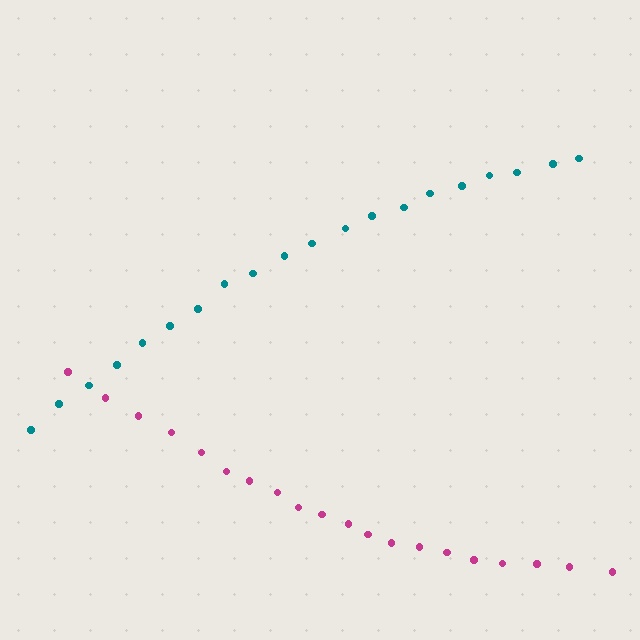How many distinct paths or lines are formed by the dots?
There are 2 distinct paths.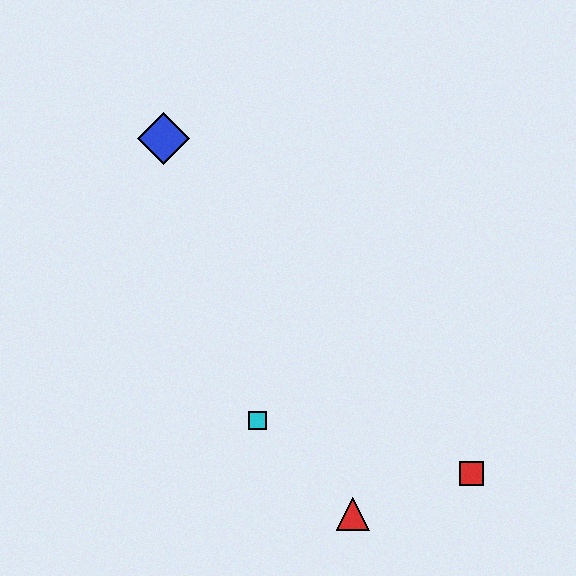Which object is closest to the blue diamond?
The cyan square is closest to the blue diamond.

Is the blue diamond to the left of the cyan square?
Yes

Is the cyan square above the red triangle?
Yes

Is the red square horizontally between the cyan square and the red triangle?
No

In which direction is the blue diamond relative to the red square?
The blue diamond is above the red square.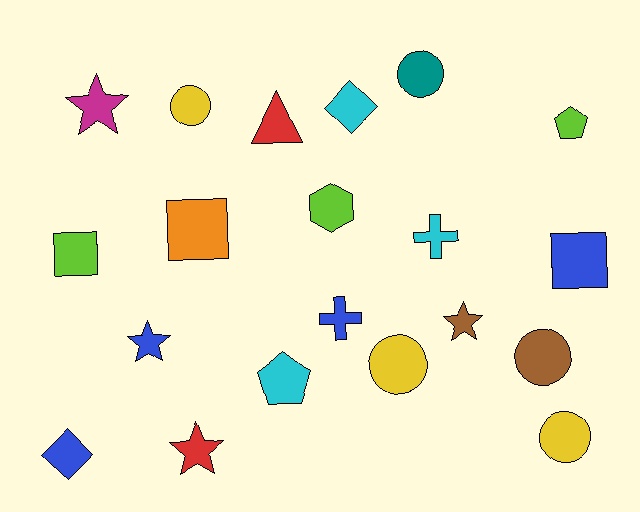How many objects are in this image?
There are 20 objects.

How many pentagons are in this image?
There are 2 pentagons.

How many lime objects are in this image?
There are 3 lime objects.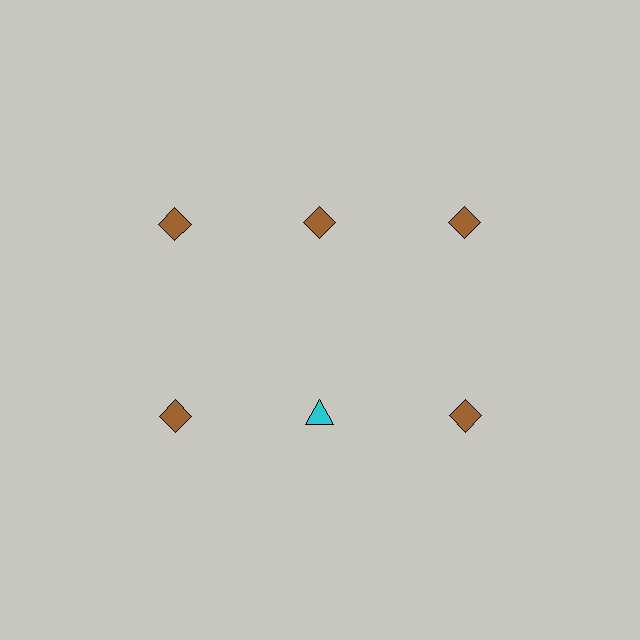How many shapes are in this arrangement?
There are 6 shapes arranged in a grid pattern.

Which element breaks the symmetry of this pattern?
The cyan triangle in the second row, second from left column breaks the symmetry. All other shapes are brown diamonds.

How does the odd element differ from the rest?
It differs in both color (cyan instead of brown) and shape (triangle instead of diamond).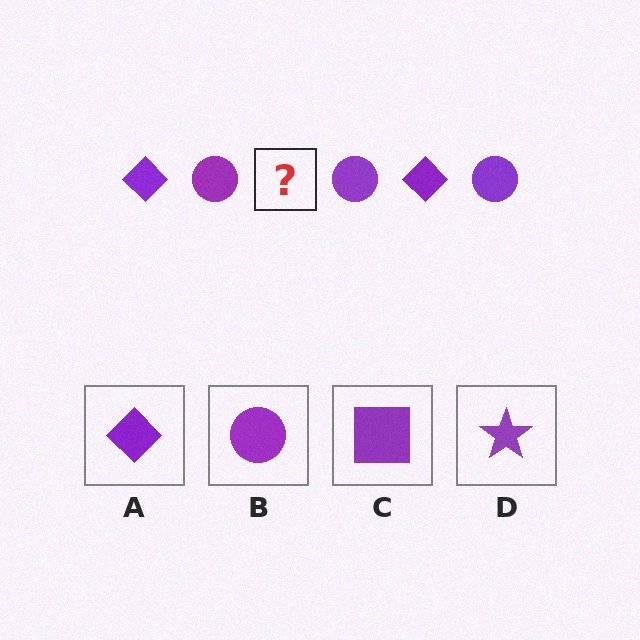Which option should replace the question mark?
Option A.